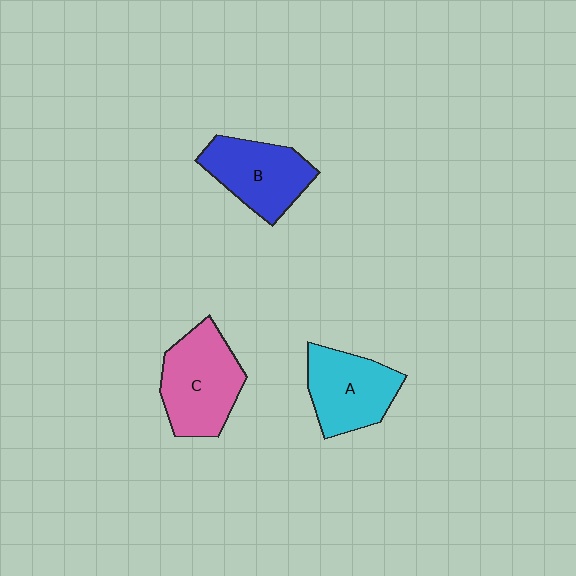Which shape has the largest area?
Shape C (pink).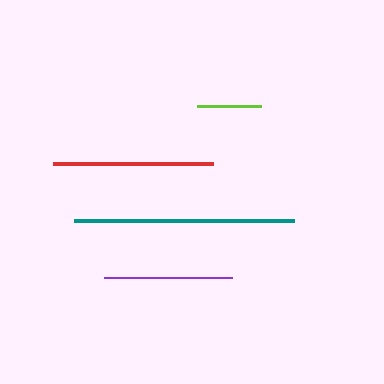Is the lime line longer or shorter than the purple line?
The purple line is longer than the lime line.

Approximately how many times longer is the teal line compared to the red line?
The teal line is approximately 1.4 times the length of the red line.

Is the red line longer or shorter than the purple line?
The red line is longer than the purple line.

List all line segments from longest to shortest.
From longest to shortest: teal, red, purple, lime.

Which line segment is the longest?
The teal line is the longest at approximately 220 pixels.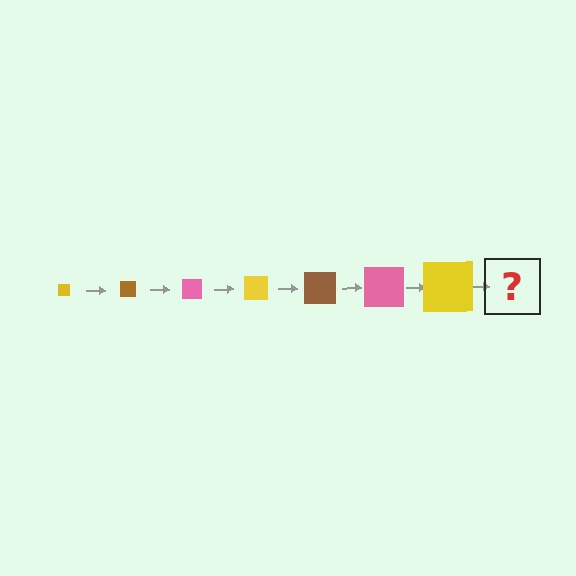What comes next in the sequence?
The next element should be a brown square, larger than the previous one.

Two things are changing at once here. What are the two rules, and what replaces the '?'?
The two rules are that the square grows larger each step and the color cycles through yellow, brown, and pink. The '?' should be a brown square, larger than the previous one.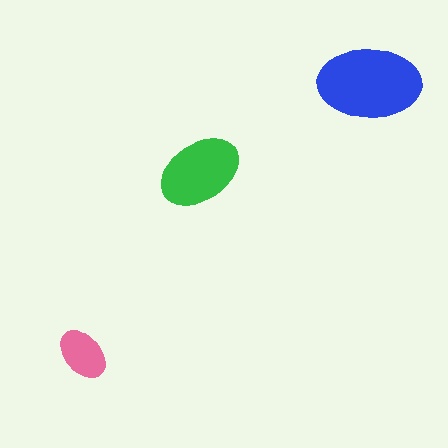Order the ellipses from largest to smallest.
the blue one, the green one, the pink one.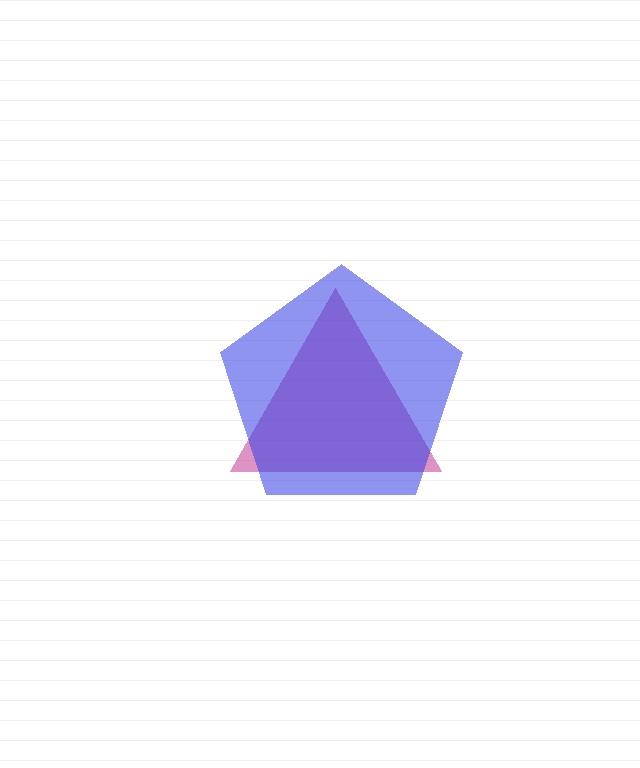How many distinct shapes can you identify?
There are 2 distinct shapes: a magenta triangle, a blue pentagon.